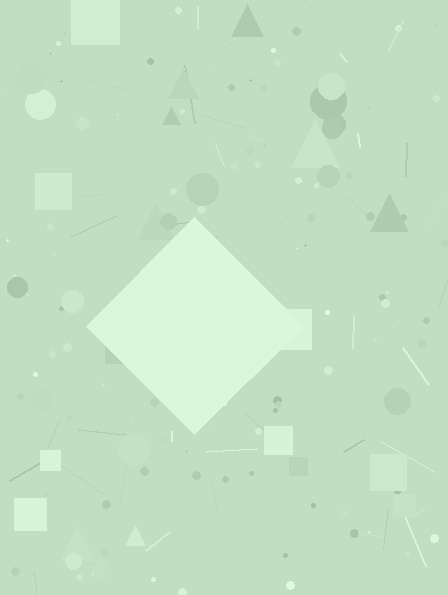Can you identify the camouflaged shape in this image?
The camouflaged shape is a diamond.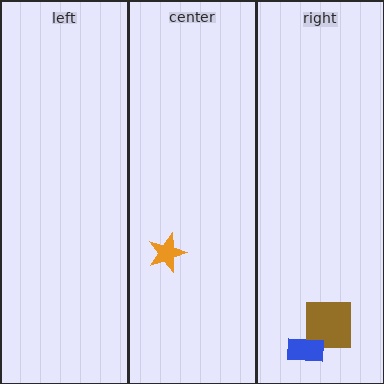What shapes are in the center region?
The orange star.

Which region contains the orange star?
The center region.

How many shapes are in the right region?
2.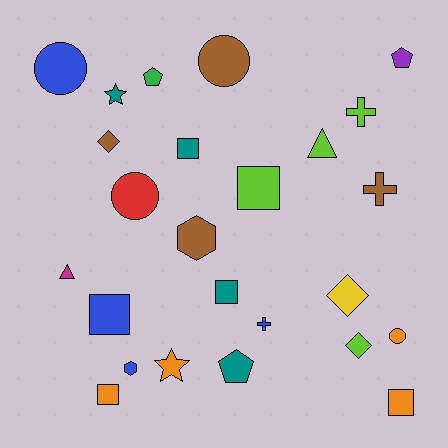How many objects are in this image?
There are 25 objects.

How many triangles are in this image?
There are 2 triangles.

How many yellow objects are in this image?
There is 1 yellow object.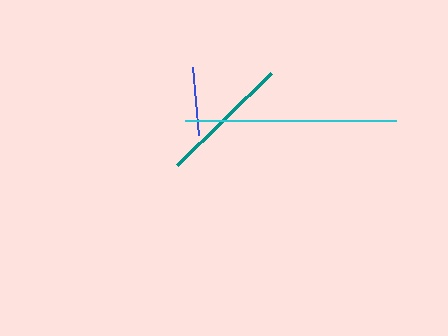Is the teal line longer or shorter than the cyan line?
The cyan line is longer than the teal line.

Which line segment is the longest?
The cyan line is the longest at approximately 211 pixels.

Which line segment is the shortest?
The blue line is the shortest at approximately 69 pixels.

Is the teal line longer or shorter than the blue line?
The teal line is longer than the blue line.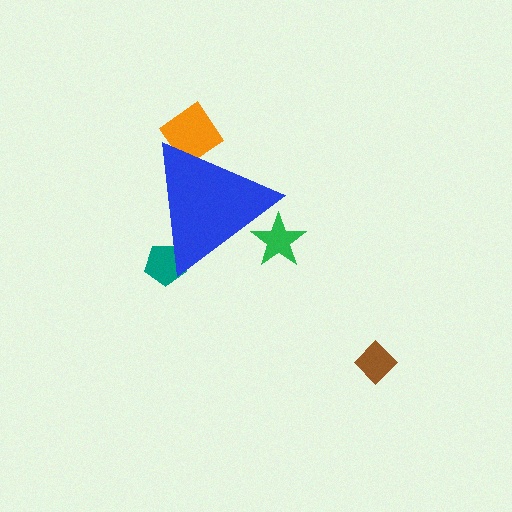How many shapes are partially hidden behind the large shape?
3 shapes are partially hidden.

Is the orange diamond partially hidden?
Yes, the orange diamond is partially hidden behind the blue triangle.